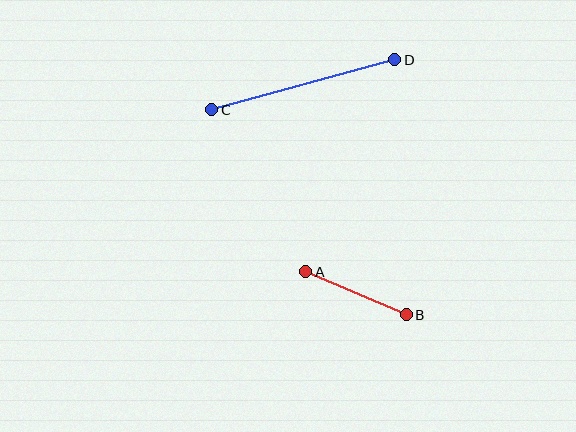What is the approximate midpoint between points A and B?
The midpoint is at approximately (356, 293) pixels.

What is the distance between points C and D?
The distance is approximately 189 pixels.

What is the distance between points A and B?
The distance is approximately 110 pixels.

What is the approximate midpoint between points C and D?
The midpoint is at approximately (303, 85) pixels.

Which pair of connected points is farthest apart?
Points C and D are farthest apart.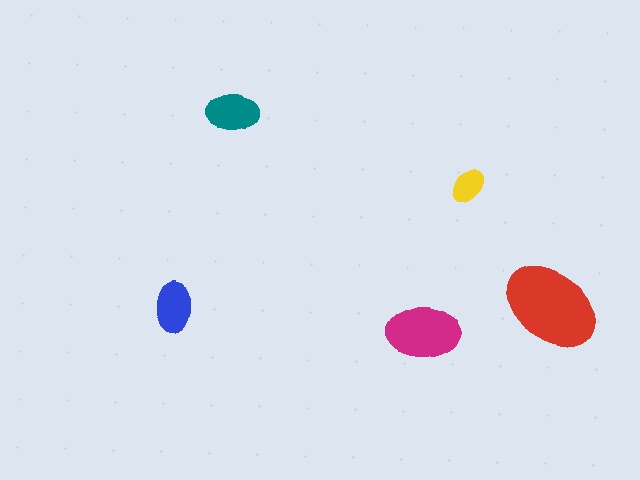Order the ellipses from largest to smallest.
the red one, the magenta one, the teal one, the blue one, the yellow one.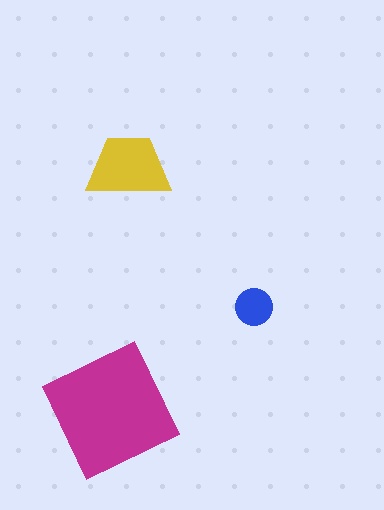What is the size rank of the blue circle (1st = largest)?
3rd.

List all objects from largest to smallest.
The magenta square, the yellow trapezoid, the blue circle.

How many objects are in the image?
There are 3 objects in the image.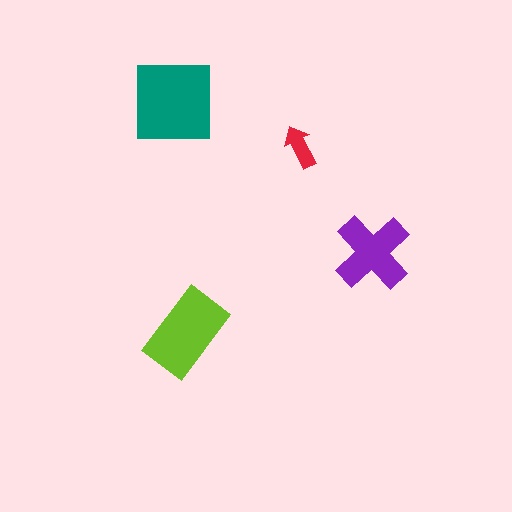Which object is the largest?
The teal square.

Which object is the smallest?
The red arrow.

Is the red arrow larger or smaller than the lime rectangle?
Smaller.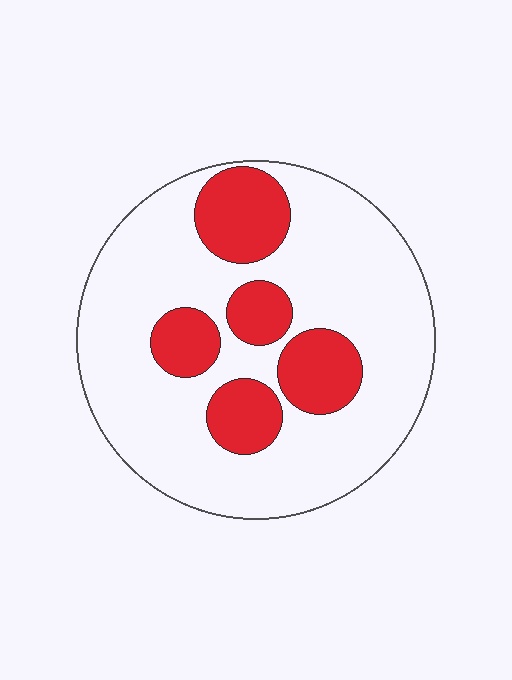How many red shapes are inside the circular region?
5.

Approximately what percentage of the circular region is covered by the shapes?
Approximately 25%.